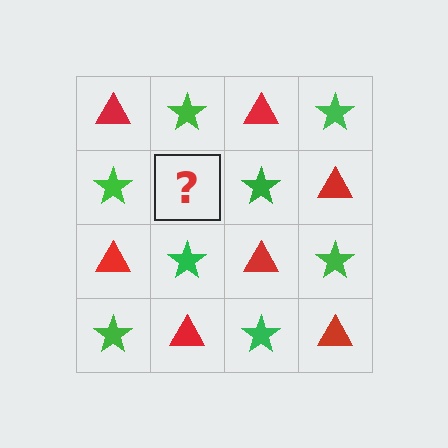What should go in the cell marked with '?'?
The missing cell should contain a red triangle.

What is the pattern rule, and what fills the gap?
The rule is that it alternates red triangle and green star in a checkerboard pattern. The gap should be filled with a red triangle.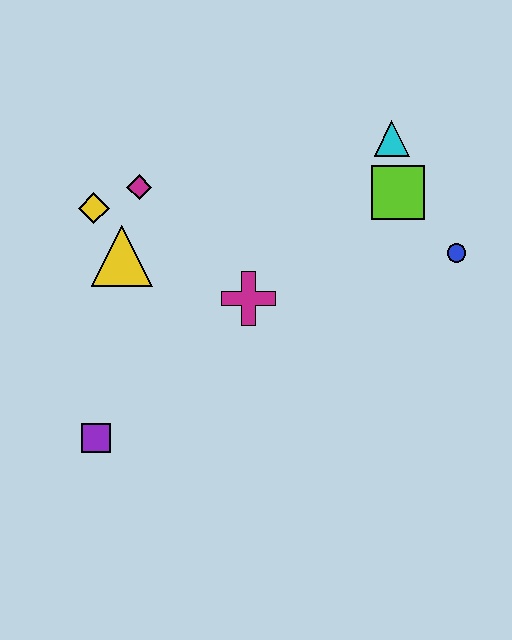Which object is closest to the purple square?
The yellow triangle is closest to the purple square.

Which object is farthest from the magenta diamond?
The blue circle is farthest from the magenta diamond.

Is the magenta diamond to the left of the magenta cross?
Yes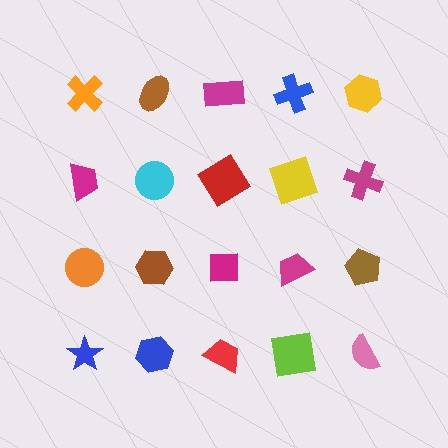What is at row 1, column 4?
A blue cross.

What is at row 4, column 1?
A blue star.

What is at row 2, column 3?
A red diamond.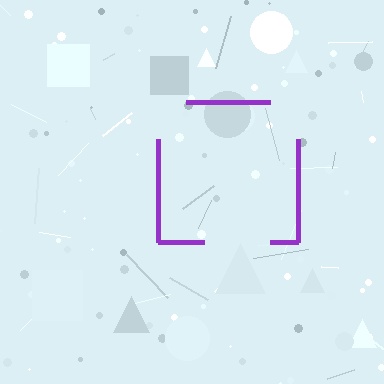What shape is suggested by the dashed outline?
The dashed outline suggests a square.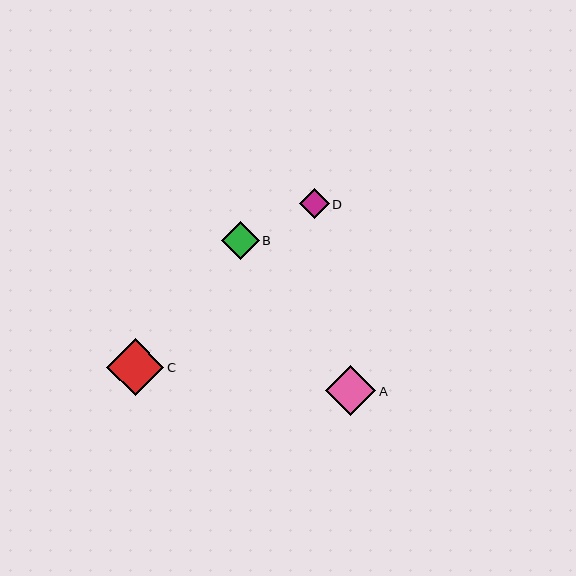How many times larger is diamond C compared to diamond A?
Diamond C is approximately 1.1 times the size of diamond A.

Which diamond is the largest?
Diamond C is the largest with a size of approximately 57 pixels.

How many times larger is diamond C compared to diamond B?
Diamond C is approximately 1.5 times the size of diamond B.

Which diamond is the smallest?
Diamond D is the smallest with a size of approximately 30 pixels.